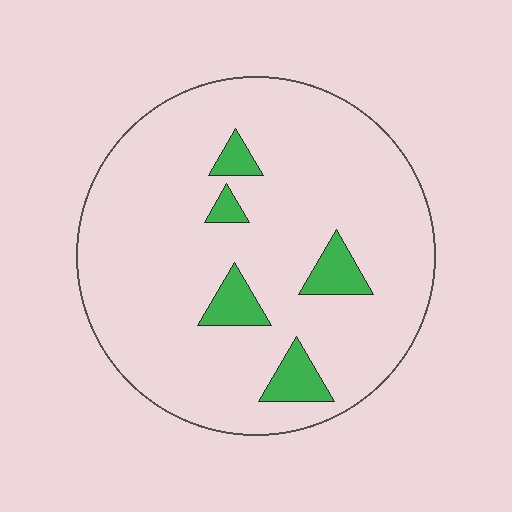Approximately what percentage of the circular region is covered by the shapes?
Approximately 10%.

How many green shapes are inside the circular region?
5.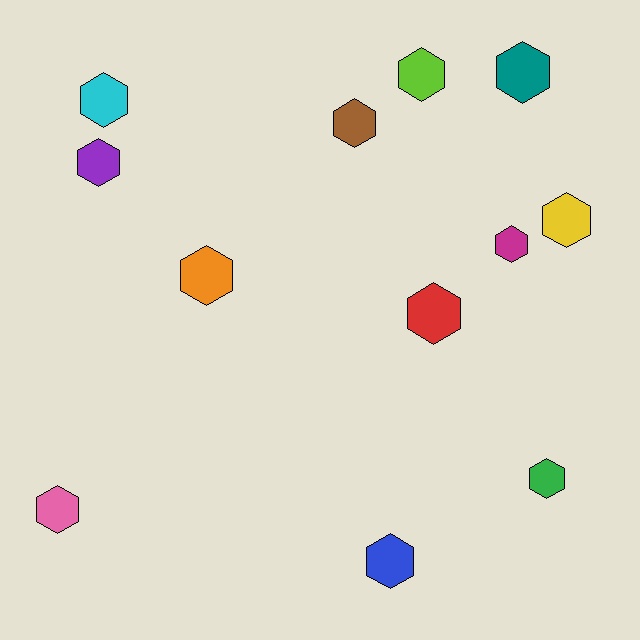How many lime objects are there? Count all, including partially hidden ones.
There is 1 lime object.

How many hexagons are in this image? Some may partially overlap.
There are 12 hexagons.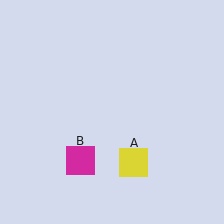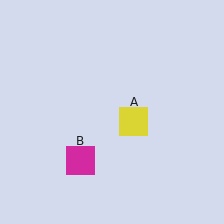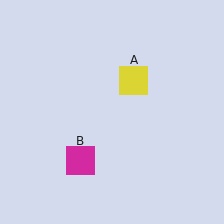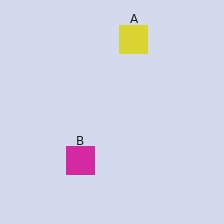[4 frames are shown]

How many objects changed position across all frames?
1 object changed position: yellow square (object A).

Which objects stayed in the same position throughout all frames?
Magenta square (object B) remained stationary.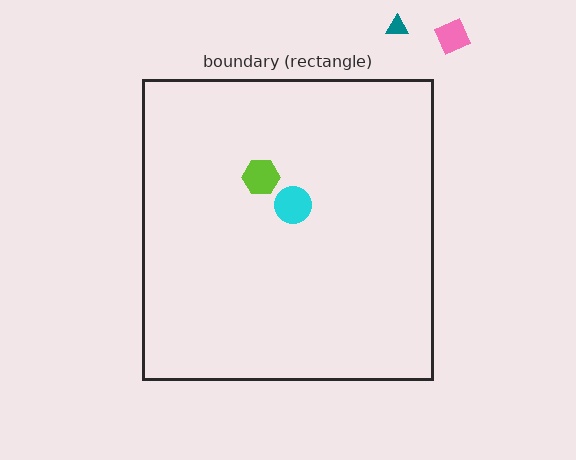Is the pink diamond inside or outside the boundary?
Outside.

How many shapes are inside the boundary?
2 inside, 2 outside.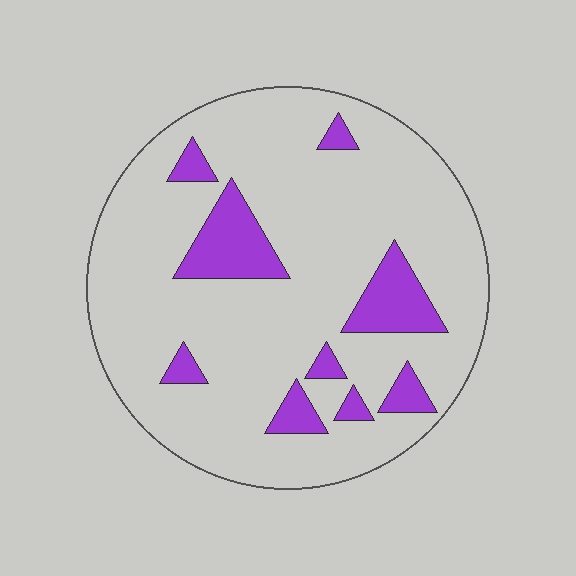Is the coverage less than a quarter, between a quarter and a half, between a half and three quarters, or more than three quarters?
Less than a quarter.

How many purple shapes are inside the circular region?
9.